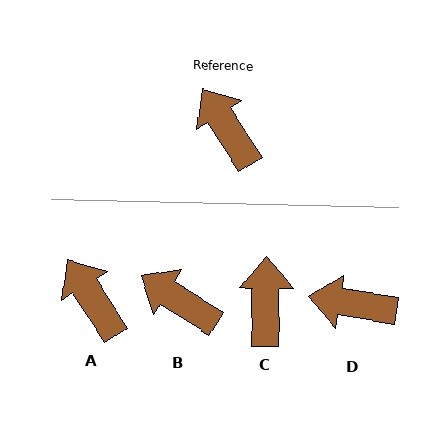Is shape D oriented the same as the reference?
No, it is off by about 48 degrees.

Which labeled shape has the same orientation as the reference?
A.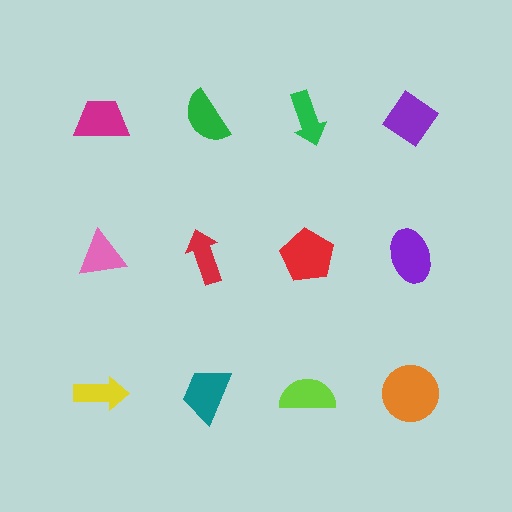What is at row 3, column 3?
A lime semicircle.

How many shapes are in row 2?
4 shapes.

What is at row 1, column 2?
A green semicircle.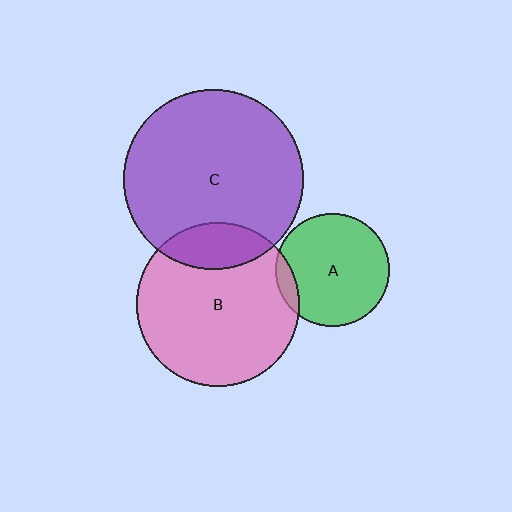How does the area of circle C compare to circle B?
Approximately 1.2 times.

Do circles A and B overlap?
Yes.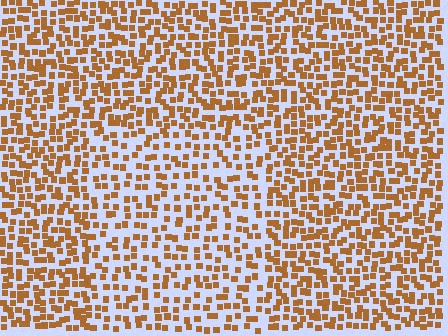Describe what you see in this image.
The image contains small brown elements arranged at two different densities. A rectangle-shaped region is visible where the elements are less densely packed than the surrounding area.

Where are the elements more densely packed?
The elements are more densely packed outside the rectangle boundary.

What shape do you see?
I see a rectangle.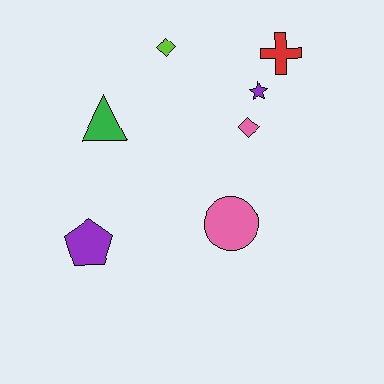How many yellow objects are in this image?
There are no yellow objects.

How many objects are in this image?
There are 7 objects.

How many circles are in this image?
There is 1 circle.